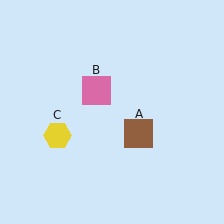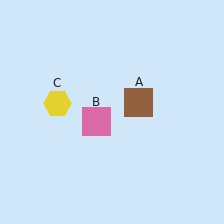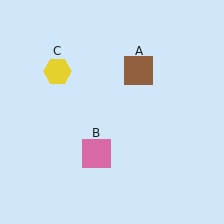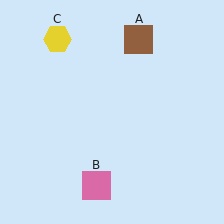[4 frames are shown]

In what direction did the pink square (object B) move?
The pink square (object B) moved down.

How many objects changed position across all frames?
3 objects changed position: brown square (object A), pink square (object B), yellow hexagon (object C).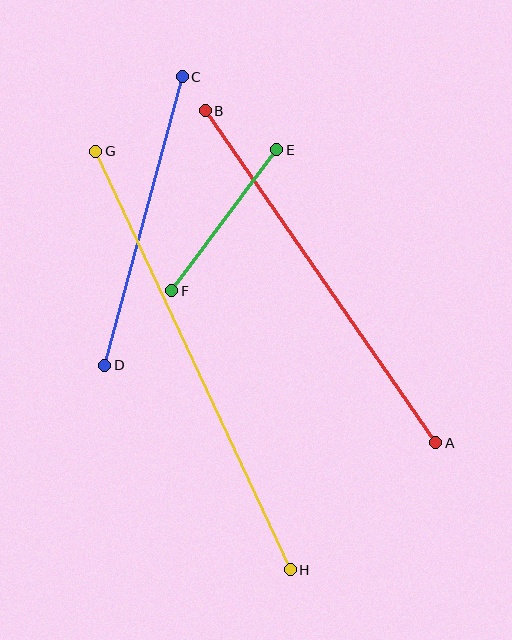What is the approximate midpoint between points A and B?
The midpoint is at approximately (321, 277) pixels.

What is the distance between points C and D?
The distance is approximately 299 pixels.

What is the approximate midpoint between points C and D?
The midpoint is at approximately (144, 221) pixels.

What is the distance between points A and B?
The distance is approximately 404 pixels.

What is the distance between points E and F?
The distance is approximately 176 pixels.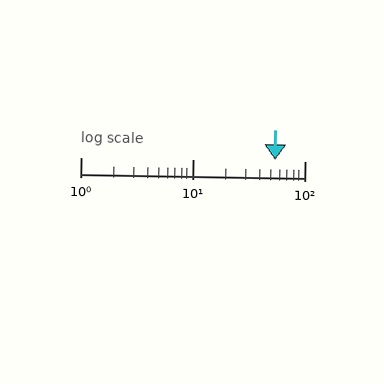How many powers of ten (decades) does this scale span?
The scale spans 2 decades, from 1 to 100.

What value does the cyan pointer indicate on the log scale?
The pointer indicates approximately 54.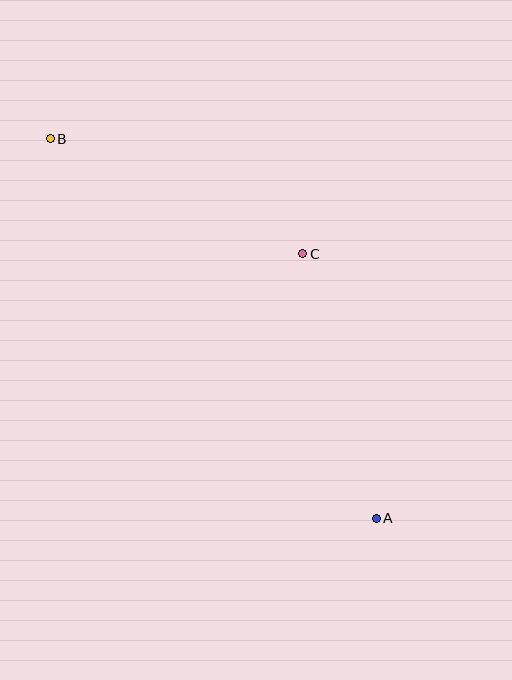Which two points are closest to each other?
Points A and C are closest to each other.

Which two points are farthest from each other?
Points A and B are farthest from each other.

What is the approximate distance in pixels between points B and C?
The distance between B and C is approximately 277 pixels.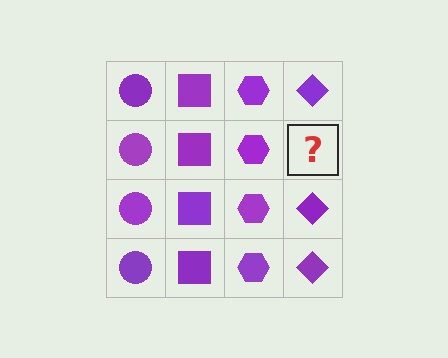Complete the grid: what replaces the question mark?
The question mark should be replaced with a purple diamond.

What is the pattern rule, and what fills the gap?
The rule is that each column has a consistent shape. The gap should be filled with a purple diamond.